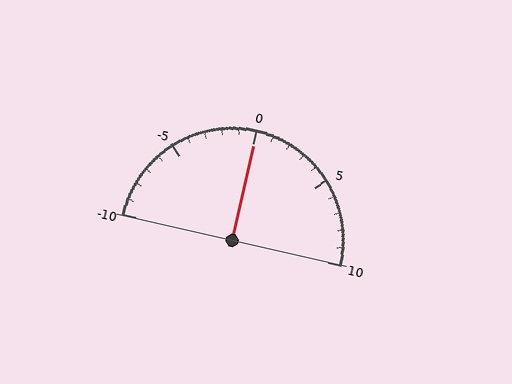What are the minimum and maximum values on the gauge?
The gauge ranges from -10 to 10.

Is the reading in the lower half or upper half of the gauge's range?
The reading is in the upper half of the range (-10 to 10).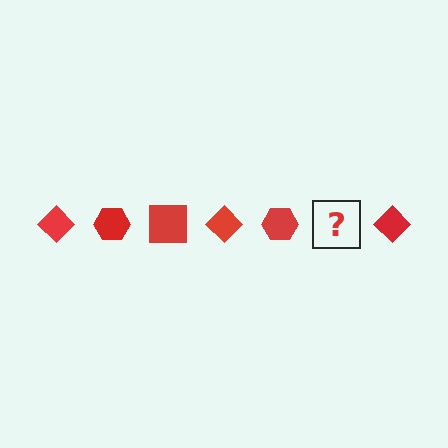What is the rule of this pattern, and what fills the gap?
The rule is that the pattern cycles through diamond, hexagon, square shapes in red. The gap should be filled with a red square.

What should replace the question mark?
The question mark should be replaced with a red square.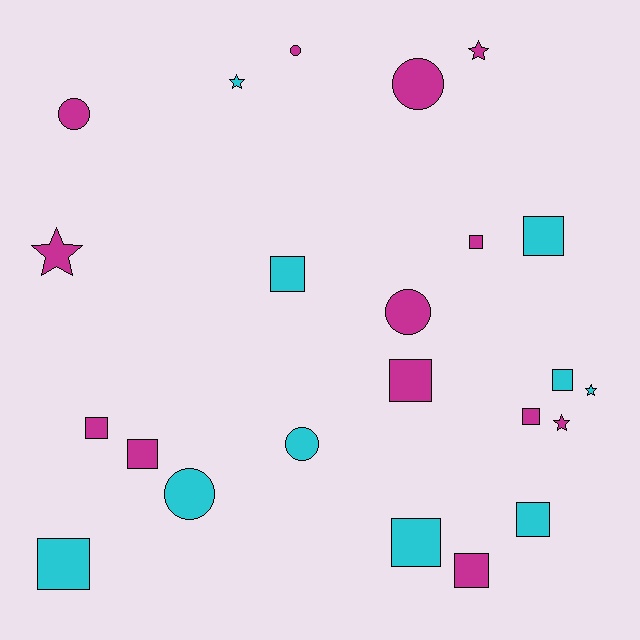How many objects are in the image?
There are 23 objects.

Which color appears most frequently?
Magenta, with 13 objects.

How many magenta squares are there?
There are 6 magenta squares.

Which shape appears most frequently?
Square, with 12 objects.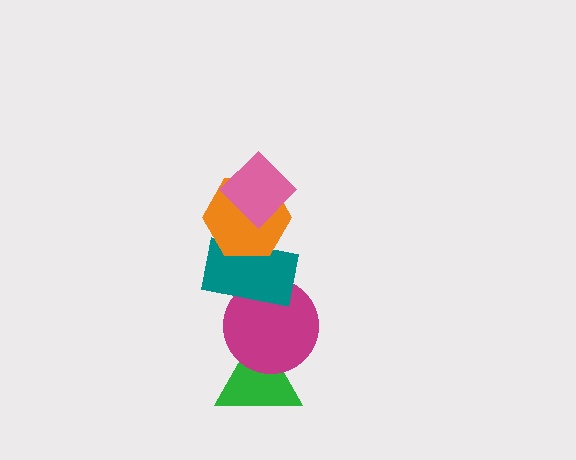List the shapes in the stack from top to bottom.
From top to bottom: the pink diamond, the orange hexagon, the teal rectangle, the magenta circle, the green triangle.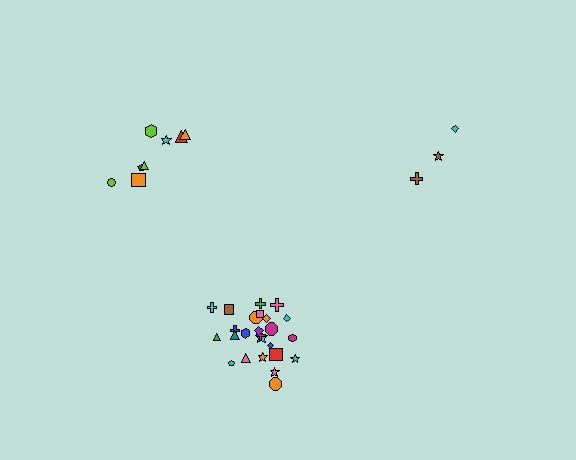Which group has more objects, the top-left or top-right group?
The top-left group.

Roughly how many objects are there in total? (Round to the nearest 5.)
Roughly 35 objects in total.